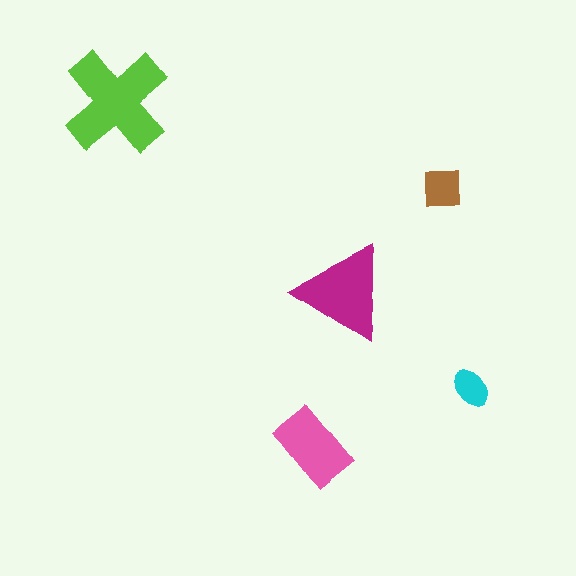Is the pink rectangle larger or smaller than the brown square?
Larger.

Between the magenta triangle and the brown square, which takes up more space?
The magenta triangle.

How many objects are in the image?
There are 5 objects in the image.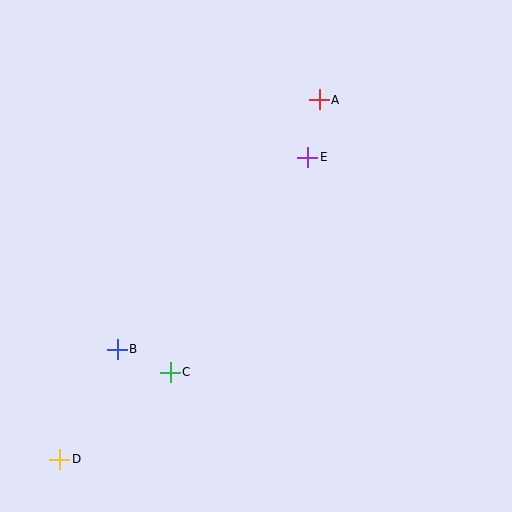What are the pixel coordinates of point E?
Point E is at (308, 157).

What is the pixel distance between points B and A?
The distance between B and A is 321 pixels.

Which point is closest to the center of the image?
Point E at (308, 157) is closest to the center.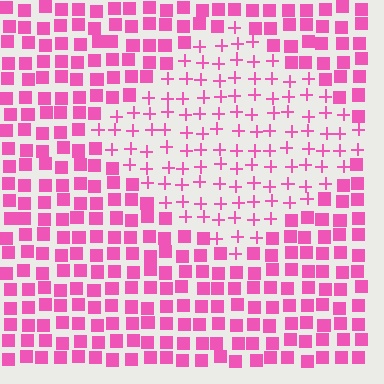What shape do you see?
I see a diamond.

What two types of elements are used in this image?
The image uses plus signs inside the diamond region and squares outside it.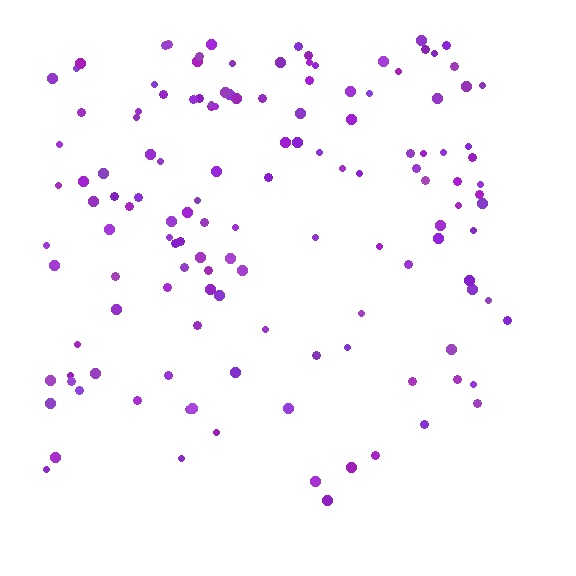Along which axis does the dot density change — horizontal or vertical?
Vertical.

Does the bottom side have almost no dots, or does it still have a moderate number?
Still a moderate number, just noticeably fewer than the top.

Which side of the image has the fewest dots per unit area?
The bottom.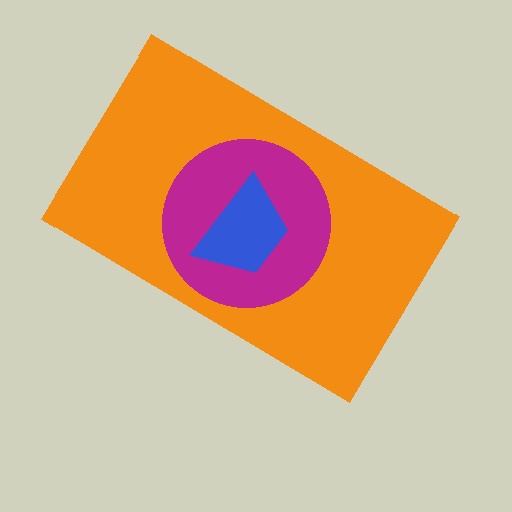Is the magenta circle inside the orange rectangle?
Yes.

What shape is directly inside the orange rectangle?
The magenta circle.